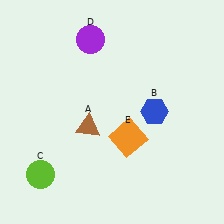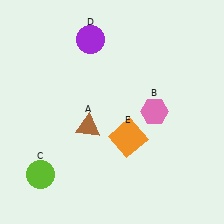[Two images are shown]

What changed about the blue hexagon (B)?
In Image 1, B is blue. In Image 2, it changed to pink.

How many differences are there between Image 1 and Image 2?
There is 1 difference between the two images.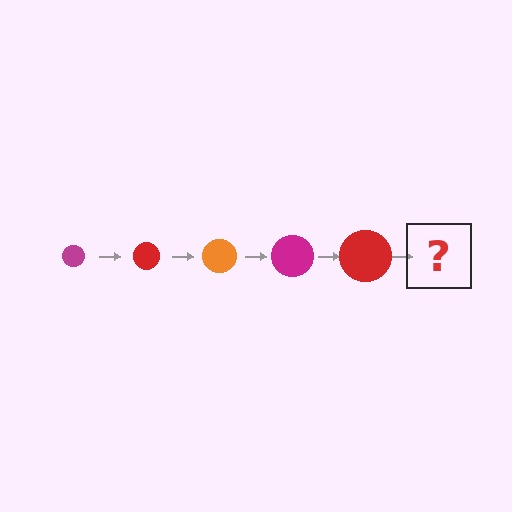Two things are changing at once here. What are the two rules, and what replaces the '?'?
The two rules are that the circle grows larger each step and the color cycles through magenta, red, and orange. The '?' should be an orange circle, larger than the previous one.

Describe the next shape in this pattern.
It should be an orange circle, larger than the previous one.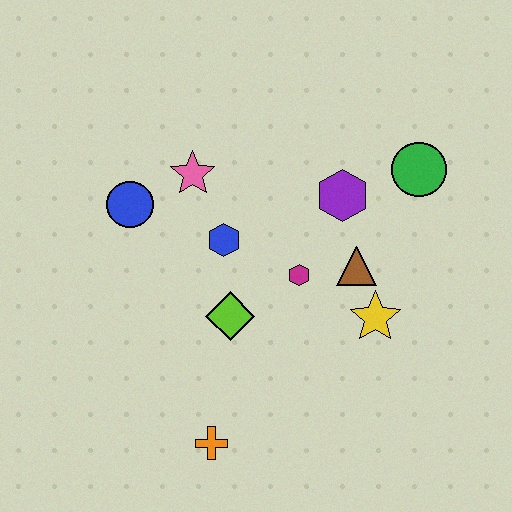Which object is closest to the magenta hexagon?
The brown triangle is closest to the magenta hexagon.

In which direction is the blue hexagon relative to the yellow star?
The blue hexagon is to the left of the yellow star.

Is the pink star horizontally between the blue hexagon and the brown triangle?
No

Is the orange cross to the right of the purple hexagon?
No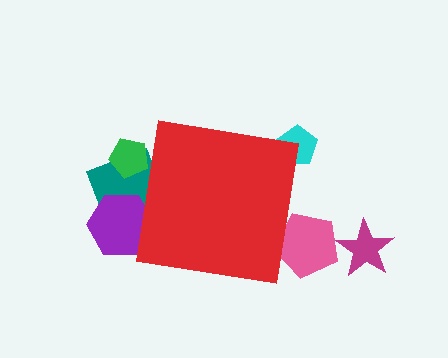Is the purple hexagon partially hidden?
Yes, the purple hexagon is partially hidden behind the red square.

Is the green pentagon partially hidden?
Yes, the green pentagon is partially hidden behind the red square.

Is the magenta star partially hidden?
No, the magenta star is fully visible.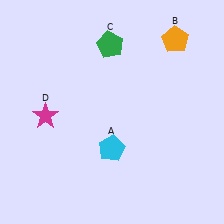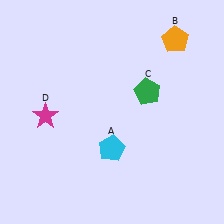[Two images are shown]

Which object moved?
The green pentagon (C) moved down.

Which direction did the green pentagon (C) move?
The green pentagon (C) moved down.